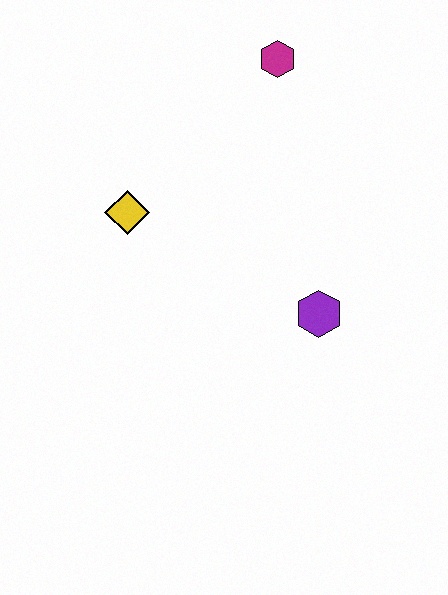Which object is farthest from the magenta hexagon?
The purple hexagon is farthest from the magenta hexagon.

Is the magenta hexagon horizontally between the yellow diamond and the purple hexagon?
Yes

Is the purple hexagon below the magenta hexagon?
Yes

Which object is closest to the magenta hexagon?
The yellow diamond is closest to the magenta hexagon.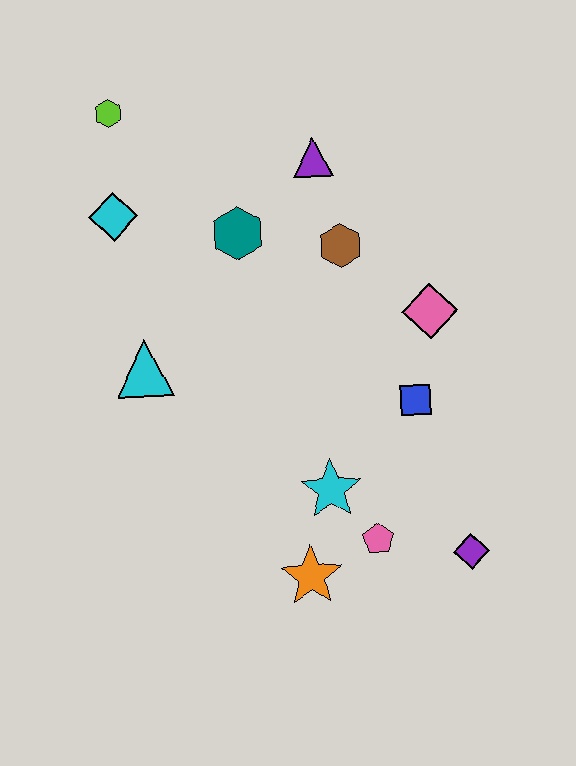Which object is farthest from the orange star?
The lime hexagon is farthest from the orange star.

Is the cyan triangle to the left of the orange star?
Yes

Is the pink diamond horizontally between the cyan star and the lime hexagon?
No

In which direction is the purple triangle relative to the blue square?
The purple triangle is above the blue square.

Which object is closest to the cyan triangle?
The cyan diamond is closest to the cyan triangle.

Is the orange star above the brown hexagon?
No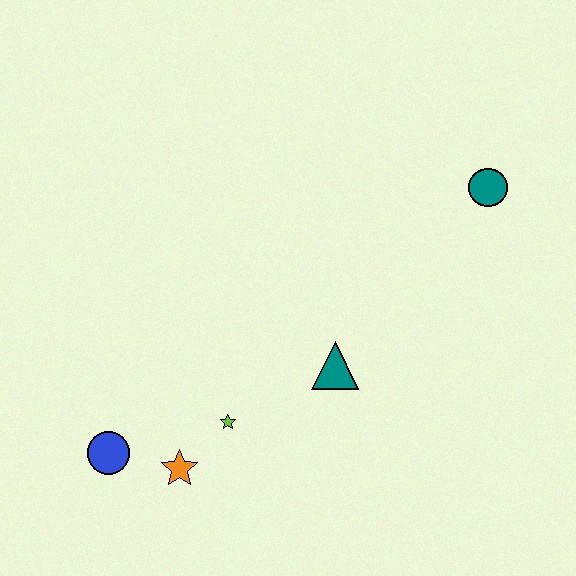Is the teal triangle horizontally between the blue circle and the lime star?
No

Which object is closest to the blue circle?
The orange star is closest to the blue circle.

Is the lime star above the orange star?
Yes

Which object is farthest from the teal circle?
The blue circle is farthest from the teal circle.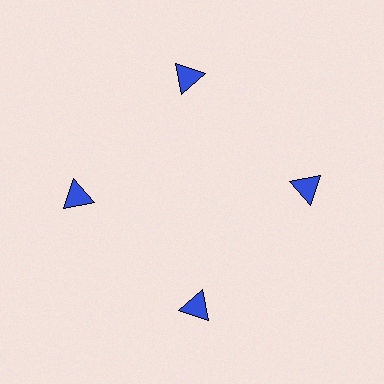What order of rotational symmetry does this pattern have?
This pattern has 4-fold rotational symmetry.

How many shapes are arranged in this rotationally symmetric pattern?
There are 4 shapes, arranged in 4 groups of 1.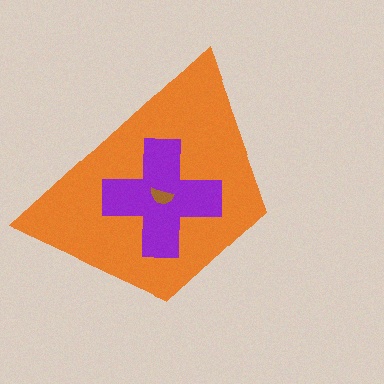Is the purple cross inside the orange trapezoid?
Yes.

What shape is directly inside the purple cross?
The brown semicircle.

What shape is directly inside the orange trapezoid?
The purple cross.